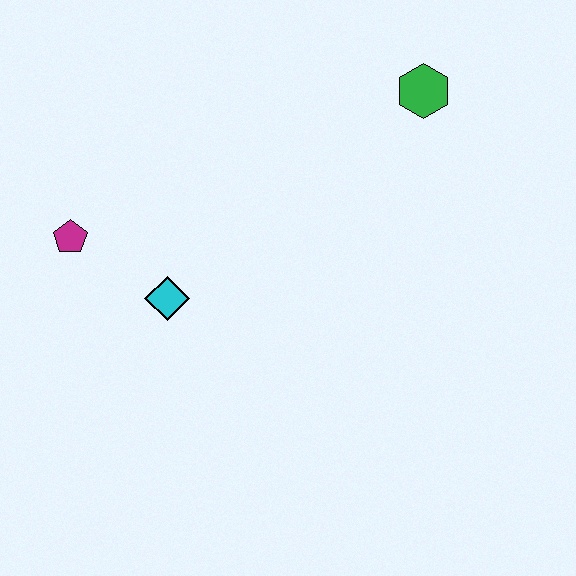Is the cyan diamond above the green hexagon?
No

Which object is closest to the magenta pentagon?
The cyan diamond is closest to the magenta pentagon.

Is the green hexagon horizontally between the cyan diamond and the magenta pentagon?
No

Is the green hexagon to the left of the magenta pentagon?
No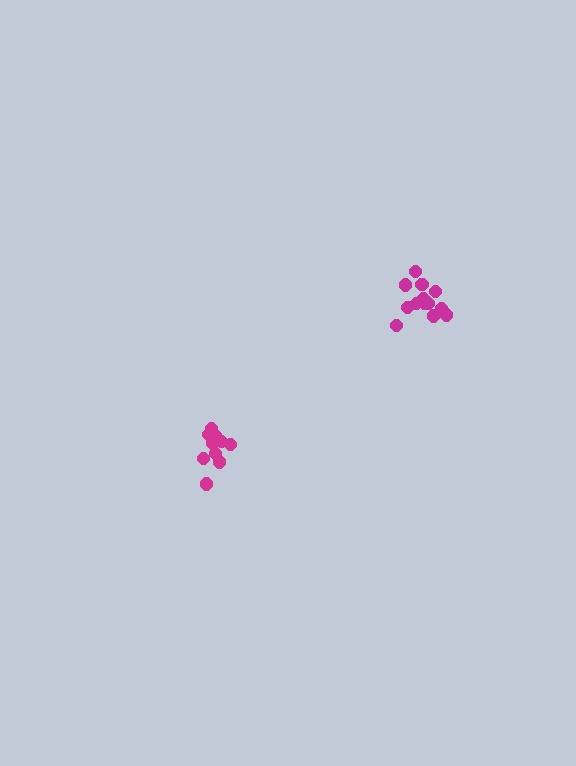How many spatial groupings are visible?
There are 2 spatial groupings.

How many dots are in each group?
Group 1: 11 dots, Group 2: 13 dots (24 total).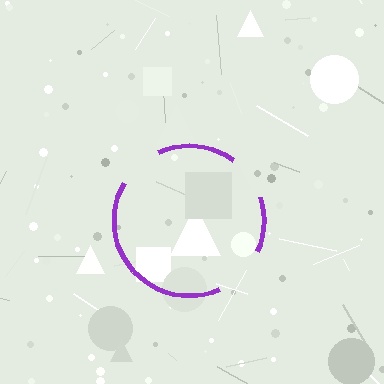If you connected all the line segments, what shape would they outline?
They would outline a circle.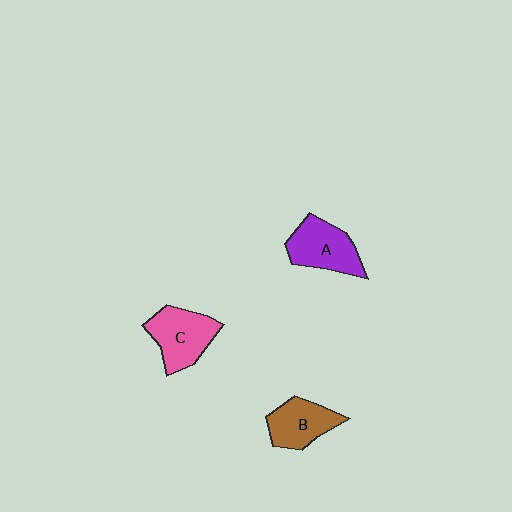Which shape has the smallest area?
Shape B (brown).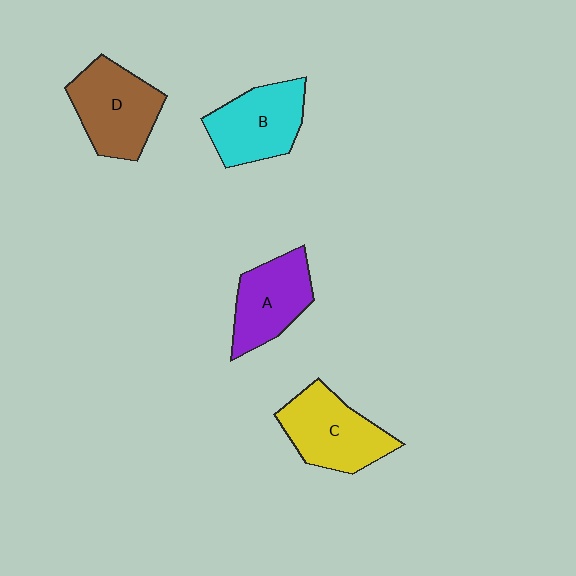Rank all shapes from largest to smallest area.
From largest to smallest: D (brown), C (yellow), B (cyan), A (purple).